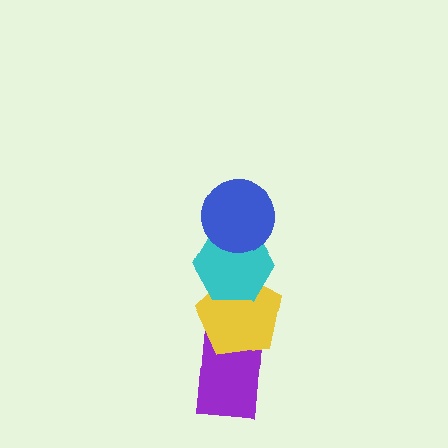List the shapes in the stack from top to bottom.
From top to bottom: the blue circle, the cyan hexagon, the yellow pentagon, the purple rectangle.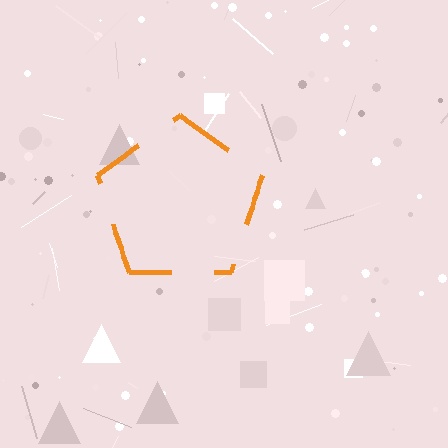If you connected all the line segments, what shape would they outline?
They would outline a pentagon.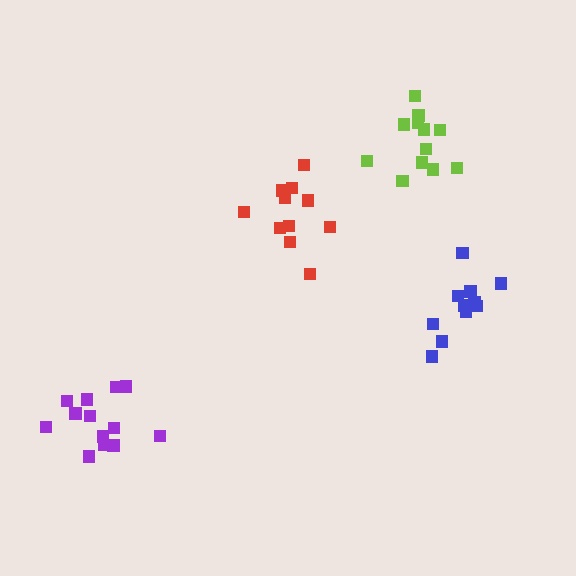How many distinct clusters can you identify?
There are 4 distinct clusters.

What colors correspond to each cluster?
The clusters are colored: red, blue, purple, lime.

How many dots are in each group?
Group 1: 11 dots, Group 2: 11 dots, Group 3: 13 dots, Group 4: 12 dots (47 total).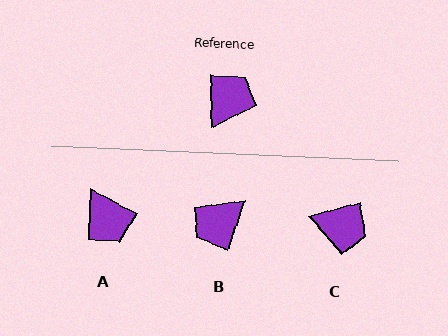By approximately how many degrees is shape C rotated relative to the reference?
Approximately 75 degrees clockwise.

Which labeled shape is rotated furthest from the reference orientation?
B, about 161 degrees away.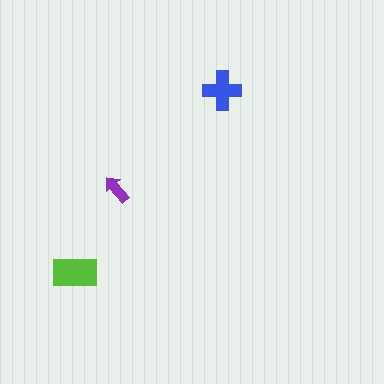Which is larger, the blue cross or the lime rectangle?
The lime rectangle.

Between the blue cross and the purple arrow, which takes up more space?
The blue cross.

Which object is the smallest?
The purple arrow.